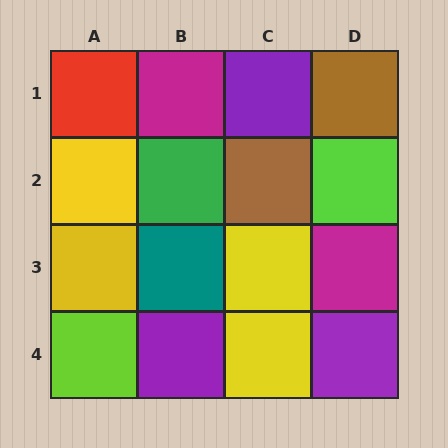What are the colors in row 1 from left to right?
Red, magenta, purple, brown.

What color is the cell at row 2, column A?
Yellow.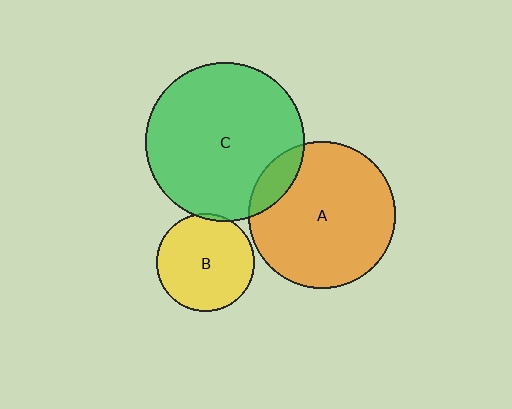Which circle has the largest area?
Circle C (green).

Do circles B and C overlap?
Yes.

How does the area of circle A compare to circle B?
Approximately 2.3 times.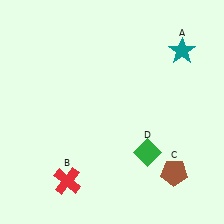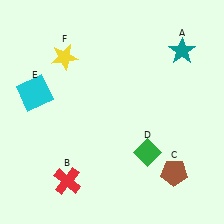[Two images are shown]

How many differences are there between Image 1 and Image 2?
There are 2 differences between the two images.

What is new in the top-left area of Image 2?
A yellow star (F) was added in the top-left area of Image 2.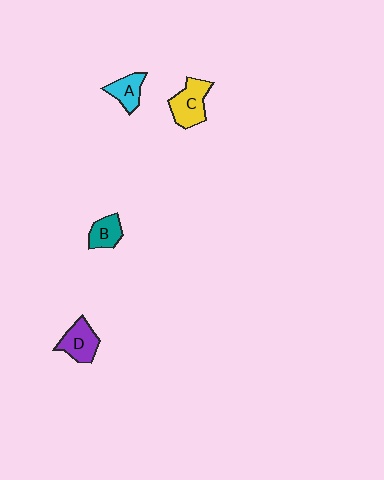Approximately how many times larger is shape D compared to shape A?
Approximately 1.2 times.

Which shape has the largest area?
Shape C (yellow).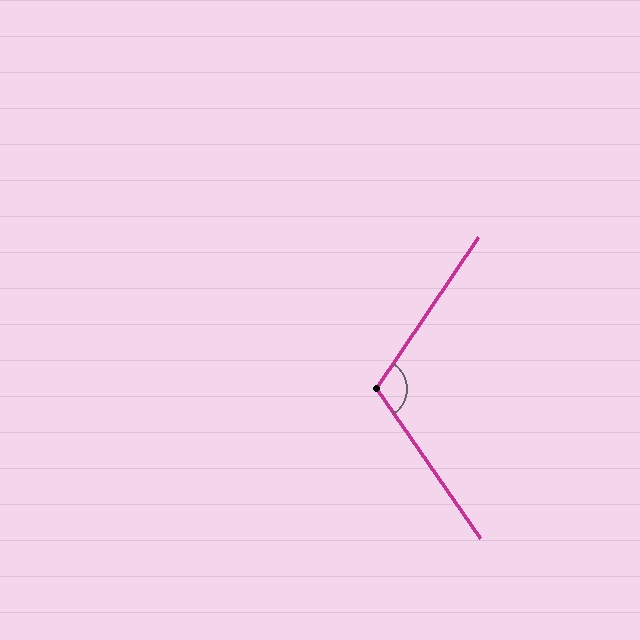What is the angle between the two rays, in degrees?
Approximately 111 degrees.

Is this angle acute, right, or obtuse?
It is obtuse.